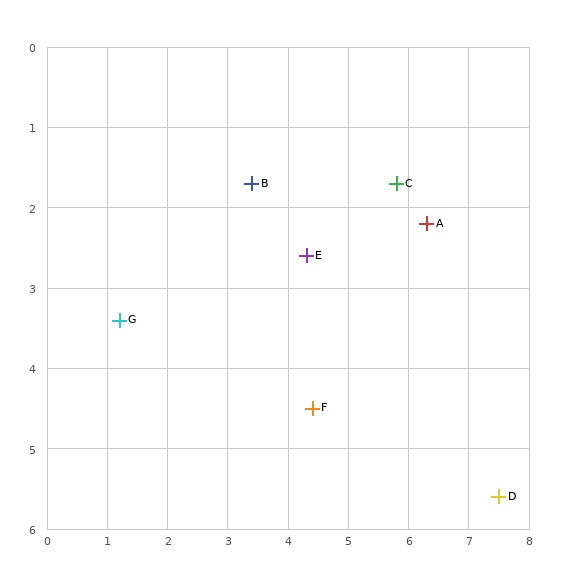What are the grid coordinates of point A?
Point A is at approximately (6.3, 2.2).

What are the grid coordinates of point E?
Point E is at approximately (4.3, 2.6).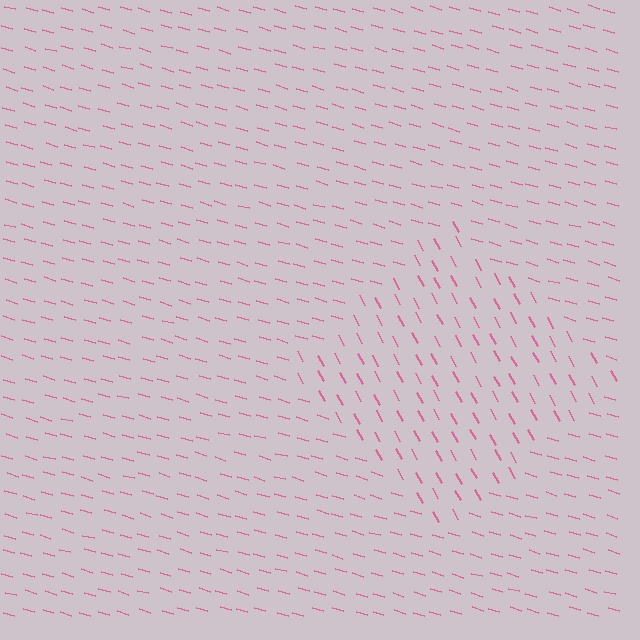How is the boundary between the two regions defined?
The boundary is defined purely by a change in line orientation (approximately 45 degrees difference). All lines are the same color and thickness.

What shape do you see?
I see a diamond.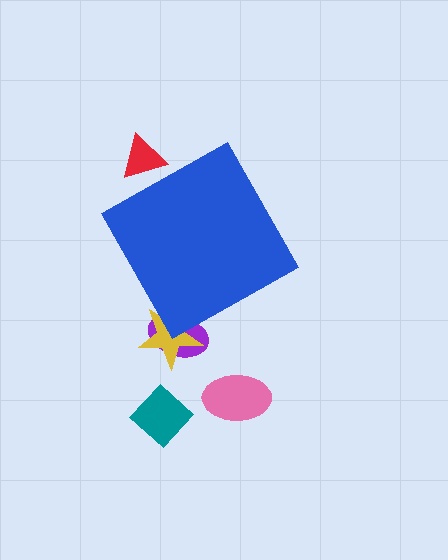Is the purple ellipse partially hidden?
Yes, the purple ellipse is partially hidden behind the blue diamond.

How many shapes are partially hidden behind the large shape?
3 shapes are partially hidden.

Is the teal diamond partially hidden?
No, the teal diamond is fully visible.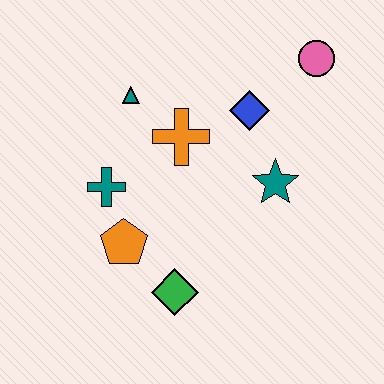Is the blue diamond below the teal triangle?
Yes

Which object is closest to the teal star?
The blue diamond is closest to the teal star.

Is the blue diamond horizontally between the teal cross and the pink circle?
Yes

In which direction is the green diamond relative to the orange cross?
The green diamond is below the orange cross.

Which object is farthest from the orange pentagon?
The pink circle is farthest from the orange pentagon.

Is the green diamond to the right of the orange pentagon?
Yes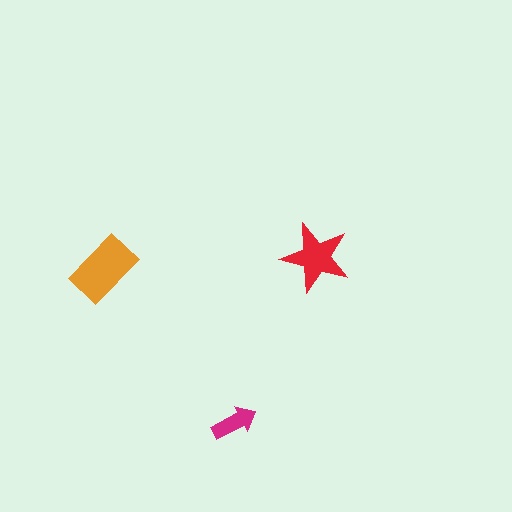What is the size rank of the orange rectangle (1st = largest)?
1st.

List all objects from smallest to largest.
The magenta arrow, the red star, the orange rectangle.